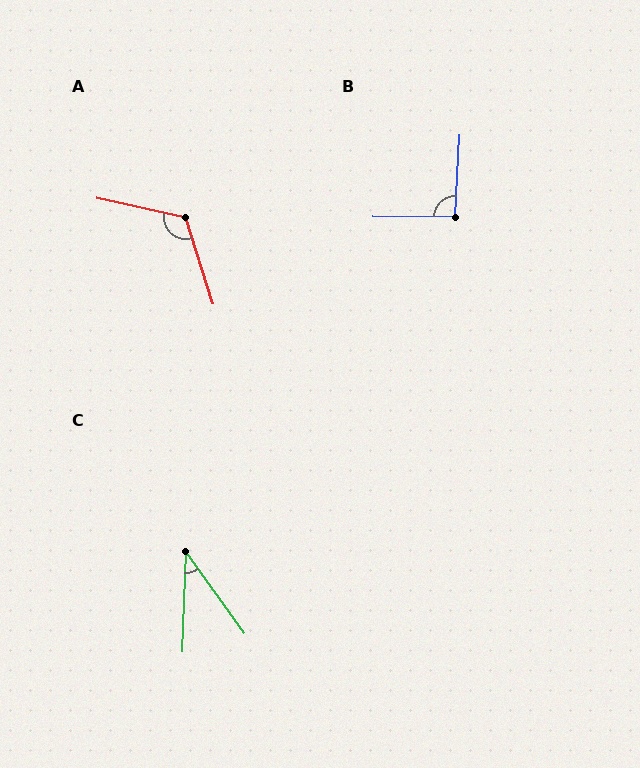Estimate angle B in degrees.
Approximately 92 degrees.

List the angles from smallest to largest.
C (38°), B (92°), A (120°).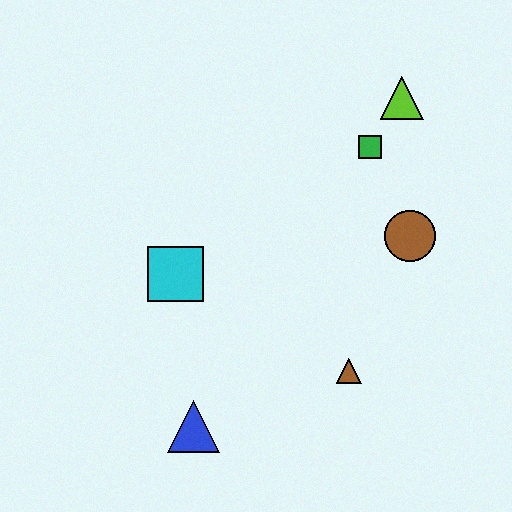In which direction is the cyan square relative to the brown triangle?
The cyan square is to the left of the brown triangle.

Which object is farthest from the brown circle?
The blue triangle is farthest from the brown circle.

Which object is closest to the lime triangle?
The green square is closest to the lime triangle.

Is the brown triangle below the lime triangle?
Yes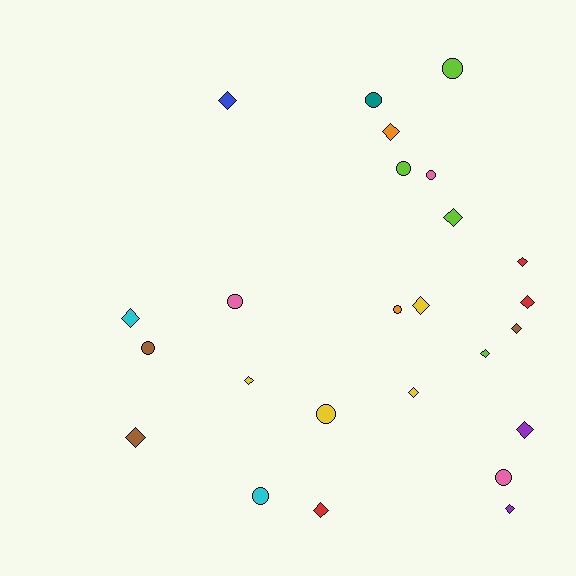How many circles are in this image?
There are 10 circles.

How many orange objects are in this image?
There are 2 orange objects.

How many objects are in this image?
There are 25 objects.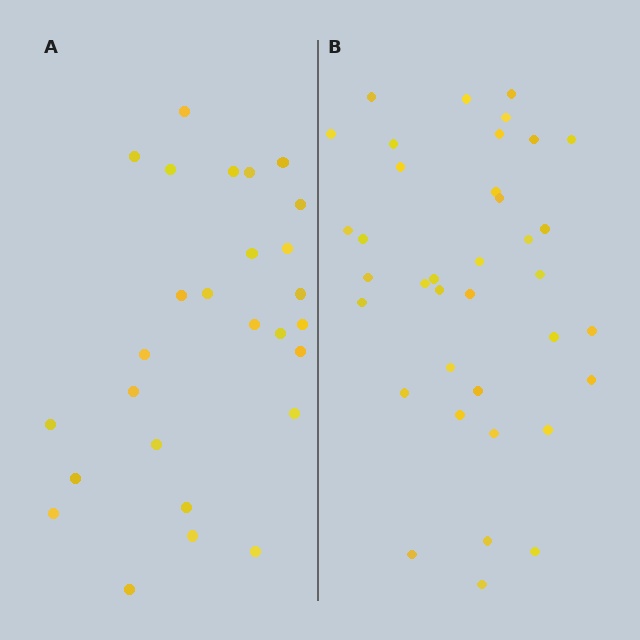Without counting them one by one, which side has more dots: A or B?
Region B (the right region) has more dots.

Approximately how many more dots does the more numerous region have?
Region B has roughly 10 or so more dots than region A.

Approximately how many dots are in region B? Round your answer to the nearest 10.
About 40 dots. (The exact count is 37, which rounds to 40.)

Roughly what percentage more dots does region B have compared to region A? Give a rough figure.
About 35% more.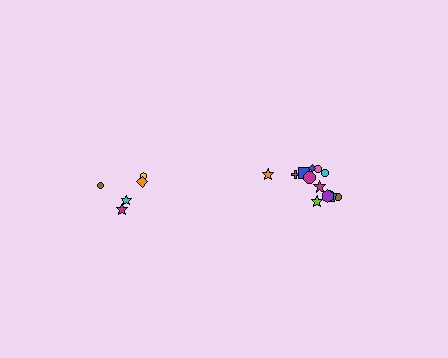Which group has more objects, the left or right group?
The right group.